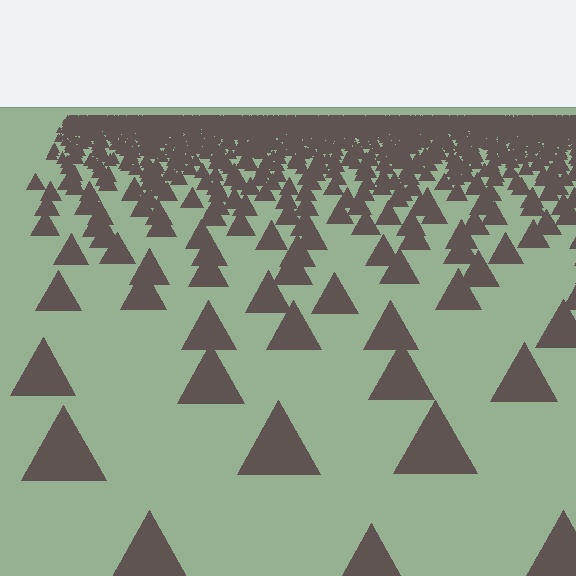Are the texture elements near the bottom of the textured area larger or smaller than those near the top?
Larger. Near the bottom, elements are closer to the viewer and appear at a bigger on-screen size.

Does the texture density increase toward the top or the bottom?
Density increases toward the top.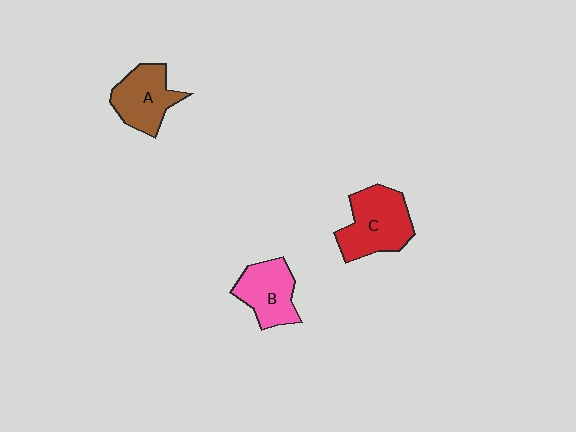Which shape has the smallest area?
Shape B (pink).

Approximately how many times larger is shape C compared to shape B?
Approximately 1.3 times.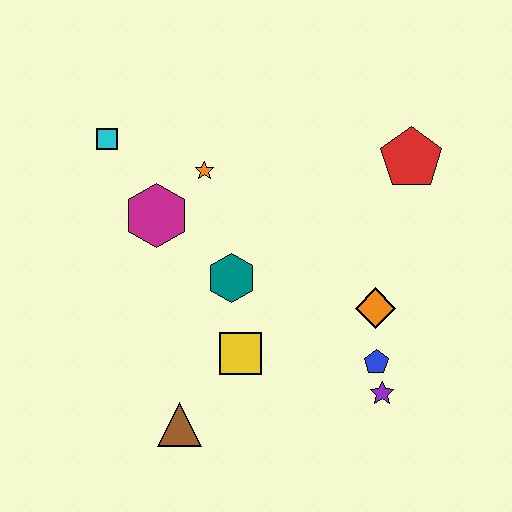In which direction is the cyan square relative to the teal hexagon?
The cyan square is above the teal hexagon.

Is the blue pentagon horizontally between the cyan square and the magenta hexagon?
No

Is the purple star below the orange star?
Yes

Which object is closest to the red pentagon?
The orange diamond is closest to the red pentagon.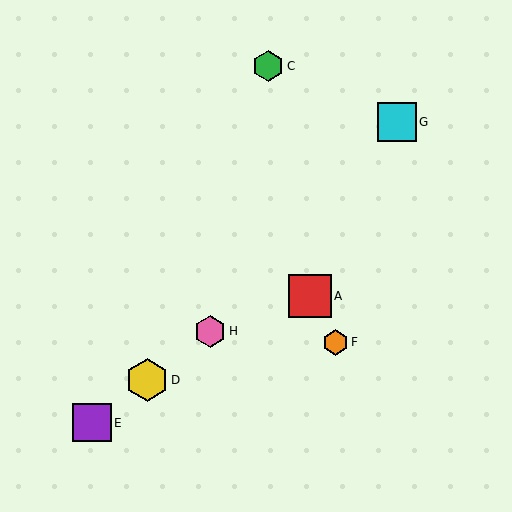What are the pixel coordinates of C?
Object C is at (268, 66).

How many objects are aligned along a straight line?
4 objects (B, D, E, H) are aligned along a straight line.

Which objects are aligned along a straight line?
Objects B, D, E, H are aligned along a straight line.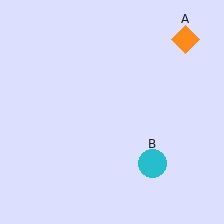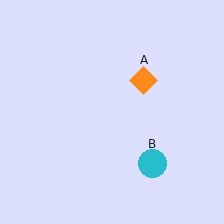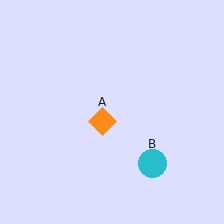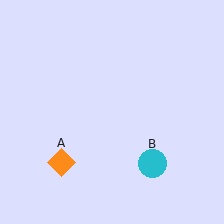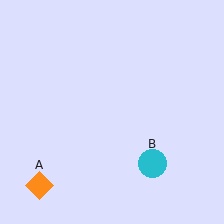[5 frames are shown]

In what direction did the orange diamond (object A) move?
The orange diamond (object A) moved down and to the left.